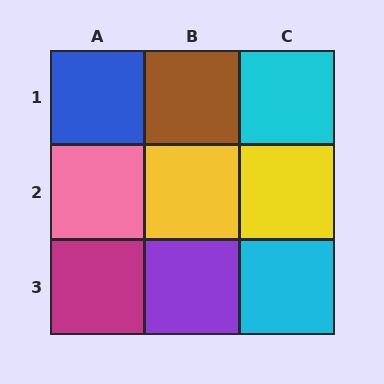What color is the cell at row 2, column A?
Pink.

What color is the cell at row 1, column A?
Blue.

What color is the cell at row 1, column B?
Brown.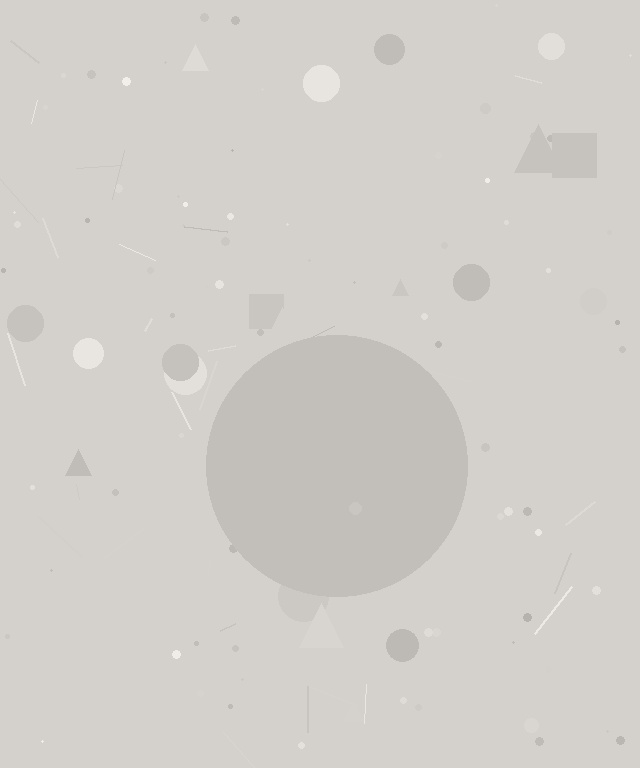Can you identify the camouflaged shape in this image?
The camouflaged shape is a circle.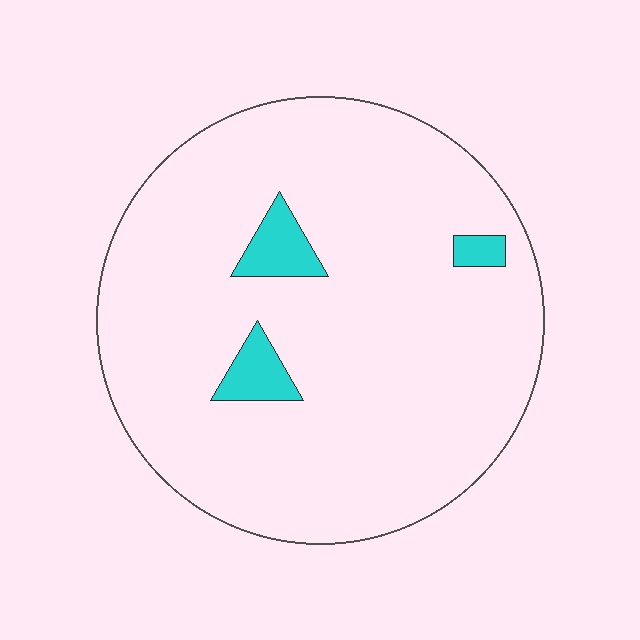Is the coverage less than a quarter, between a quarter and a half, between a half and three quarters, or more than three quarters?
Less than a quarter.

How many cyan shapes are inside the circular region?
3.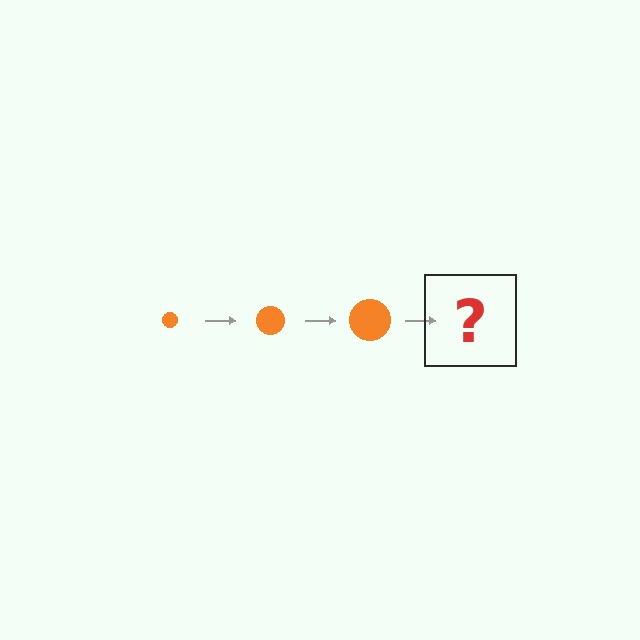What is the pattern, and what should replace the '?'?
The pattern is that the circle gets progressively larger each step. The '?' should be an orange circle, larger than the previous one.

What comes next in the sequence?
The next element should be an orange circle, larger than the previous one.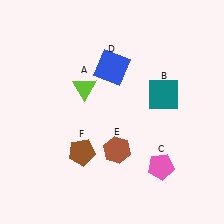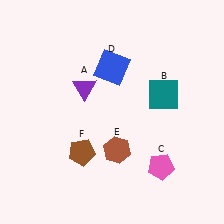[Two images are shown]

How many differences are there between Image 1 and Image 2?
There is 1 difference between the two images.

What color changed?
The triangle (A) changed from lime in Image 1 to purple in Image 2.